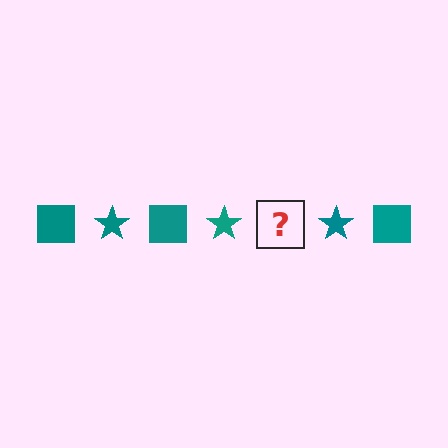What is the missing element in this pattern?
The missing element is a teal square.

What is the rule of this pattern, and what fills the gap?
The rule is that the pattern cycles through square, star shapes in teal. The gap should be filled with a teal square.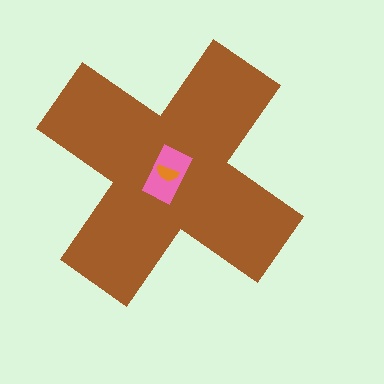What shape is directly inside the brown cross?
The pink rectangle.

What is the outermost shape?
The brown cross.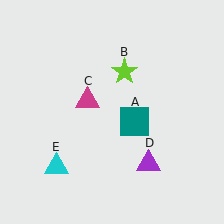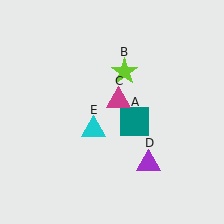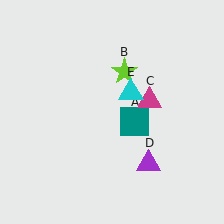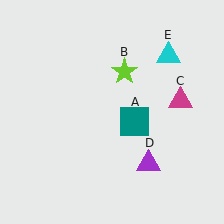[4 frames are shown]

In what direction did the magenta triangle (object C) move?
The magenta triangle (object C) moved right.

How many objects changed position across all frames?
2 objects changed position: magenta triangle (object C), cyan triangle (object E).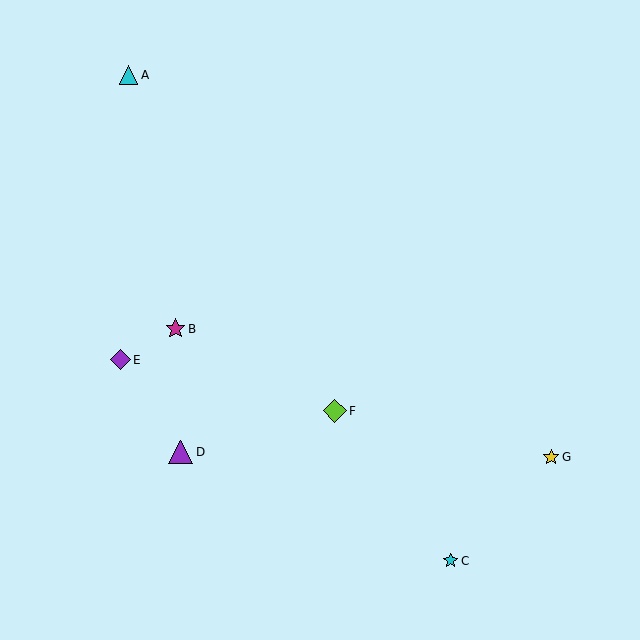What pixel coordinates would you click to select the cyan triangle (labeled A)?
Click at (128, 75) to select the cyan triangle A.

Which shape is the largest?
The purple triangle (labeled D) is the largest.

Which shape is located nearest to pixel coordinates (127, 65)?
The cyan triangle (labeled A) at (128, 75) is nearest to that location.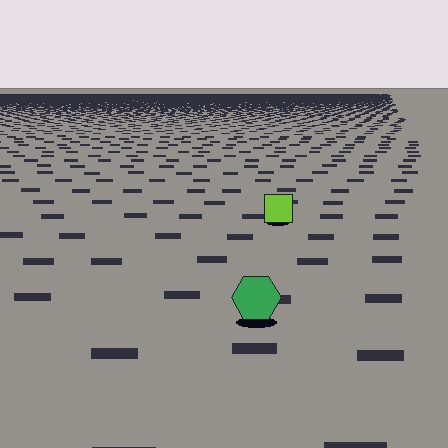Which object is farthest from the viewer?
The lime square is farthest from the viewer. It appears smaller and the ground texture around it is denser.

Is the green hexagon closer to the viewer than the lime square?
Yes. The green hexagon is closer — you can tell from the texture gradient: the ground texture is coarser near it.